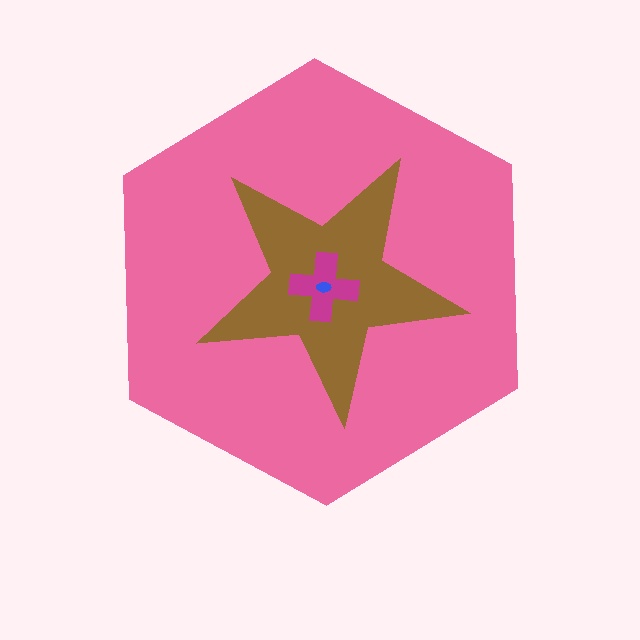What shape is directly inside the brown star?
The magenta cross.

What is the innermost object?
The blue ellipse.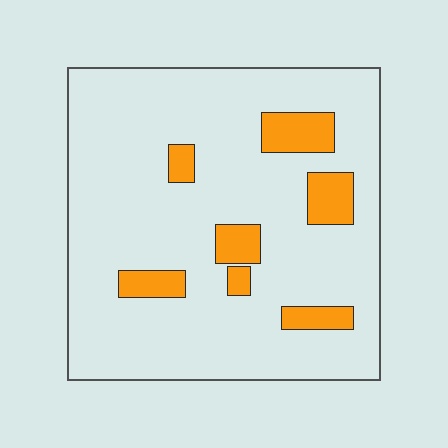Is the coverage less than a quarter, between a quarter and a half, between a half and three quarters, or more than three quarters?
Less than a quarter.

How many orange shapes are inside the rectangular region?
7.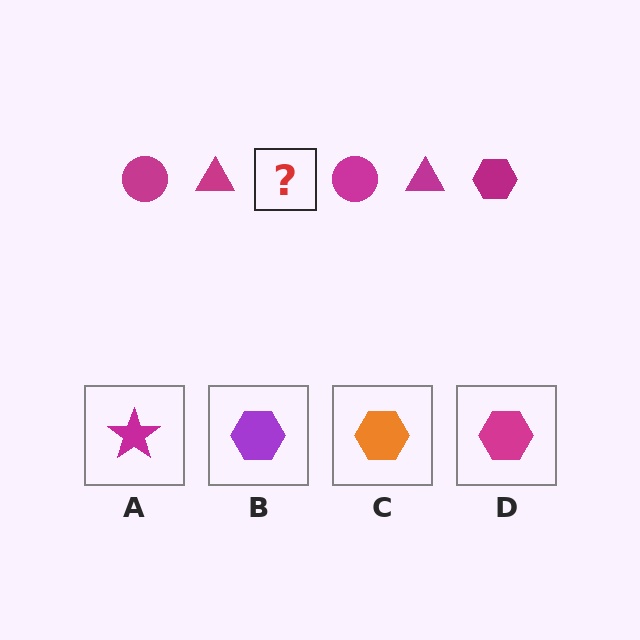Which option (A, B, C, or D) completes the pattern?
D.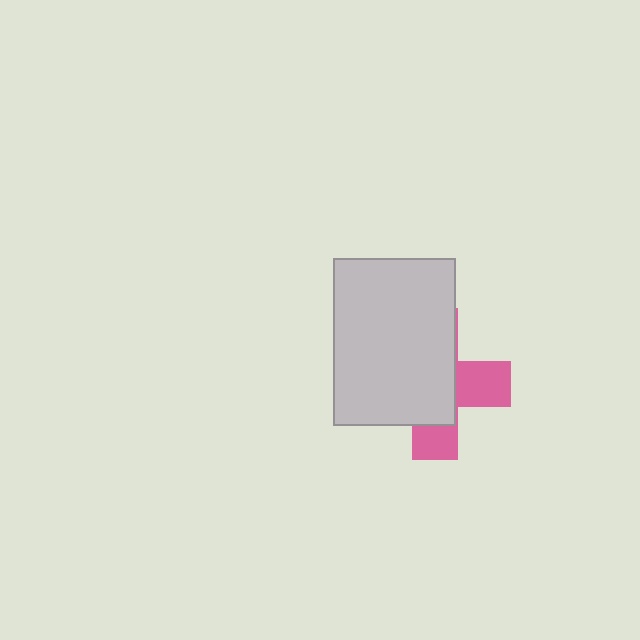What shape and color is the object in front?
The object in front is a light gray rectangle.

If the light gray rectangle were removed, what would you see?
You would see the complete pink cross.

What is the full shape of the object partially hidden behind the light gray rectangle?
The partially hidden object is a pink cross.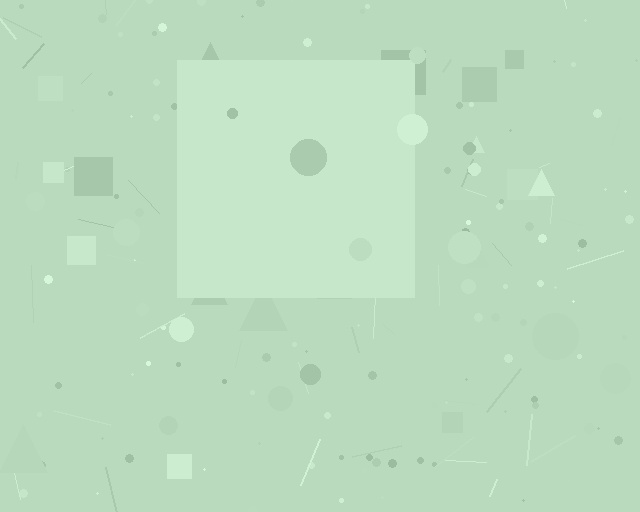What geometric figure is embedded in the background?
A square is embedded in the background.